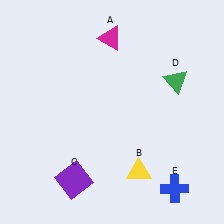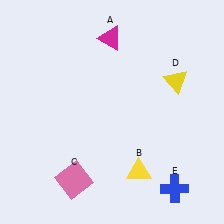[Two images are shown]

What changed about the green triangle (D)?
In Image 1, D is green. In Image 2, it changed to yellow.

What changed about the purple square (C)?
In Image 1, C is purple. In Image 2, it changed to pink.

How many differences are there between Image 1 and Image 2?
There are 2 differences between the two images.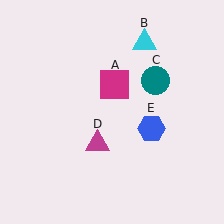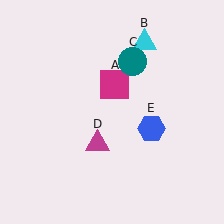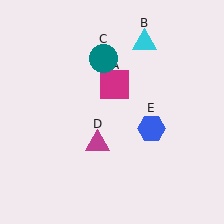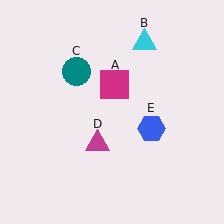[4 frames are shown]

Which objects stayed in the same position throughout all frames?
Magenta square (object A) and cyan triangle (object B) and magenta triangle (object D) and blue hexagon (object E) remained stationary.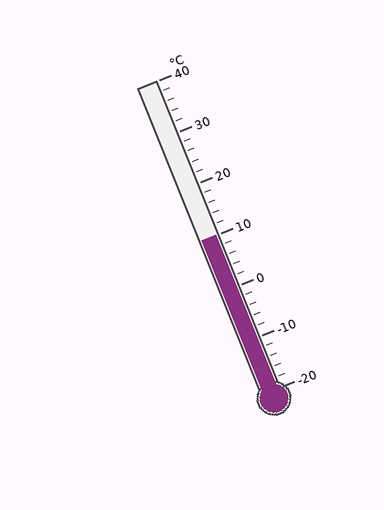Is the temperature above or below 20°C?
The temperature is below 20°C.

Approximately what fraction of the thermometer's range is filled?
The thermometer is filled to approximately 50% of its range.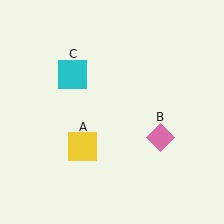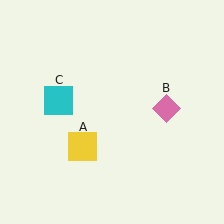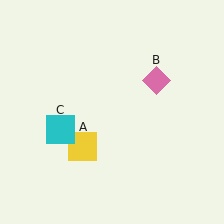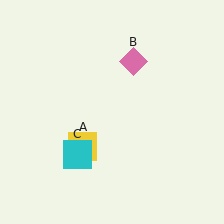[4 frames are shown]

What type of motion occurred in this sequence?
The pink diamond (object B), cyan square (object C) rotated counterclockwise around the center of the scene.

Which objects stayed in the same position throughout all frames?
Yellow square (object A) remained stationary.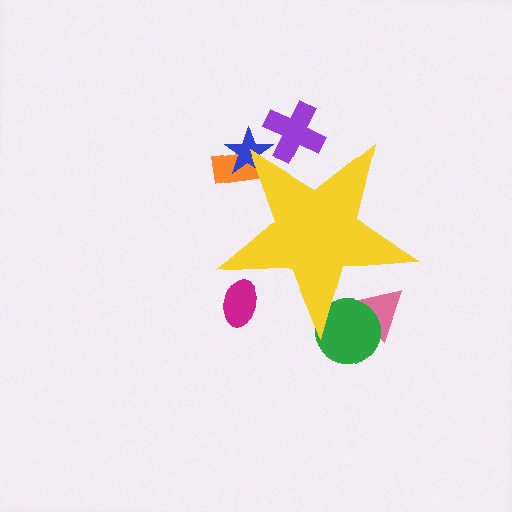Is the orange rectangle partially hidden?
Yes, the orange rectangle is partially hidden behind the yellow star.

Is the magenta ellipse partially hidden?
Yes, the magenta ellipse is partially hidden behind the yellow star.